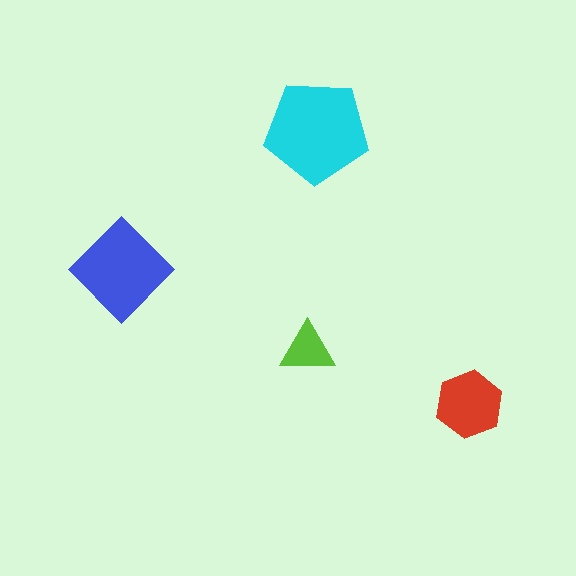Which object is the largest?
The cyan pentagon.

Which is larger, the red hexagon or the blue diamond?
The blue diamond.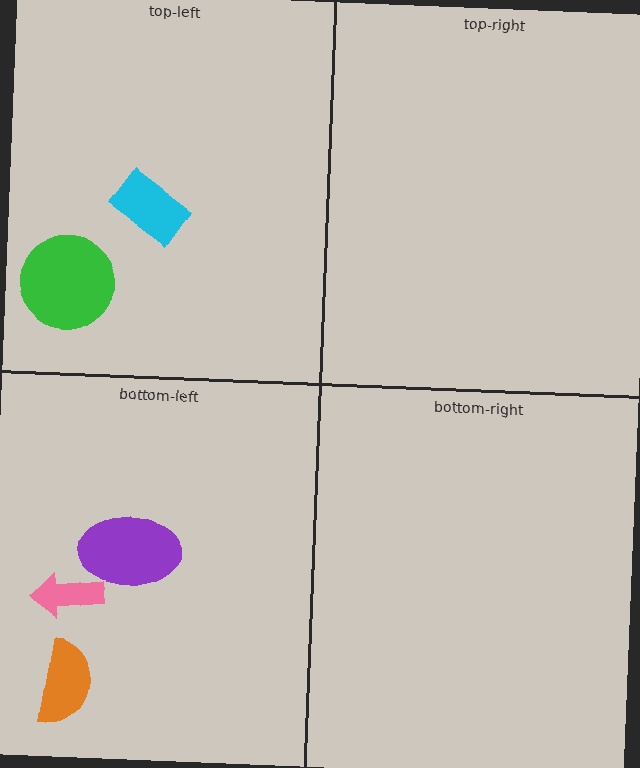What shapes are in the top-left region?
The cyan rectangle, the green circle.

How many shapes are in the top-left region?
2.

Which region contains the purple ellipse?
The bottom-left region.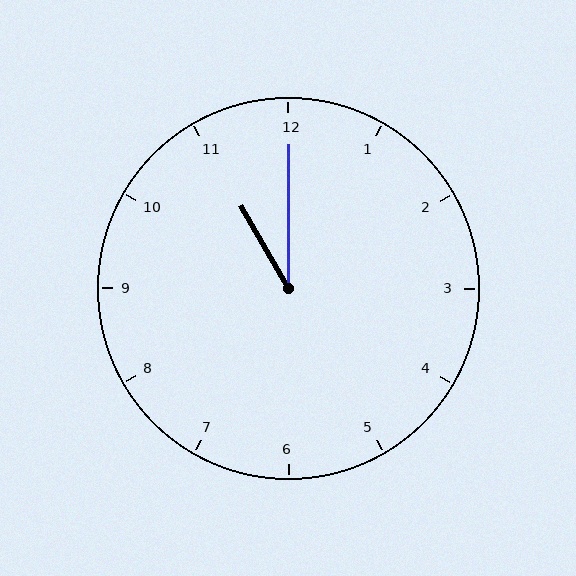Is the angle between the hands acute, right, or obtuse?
It is acute.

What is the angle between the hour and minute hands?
Approximately 30 degrees.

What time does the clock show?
11:00.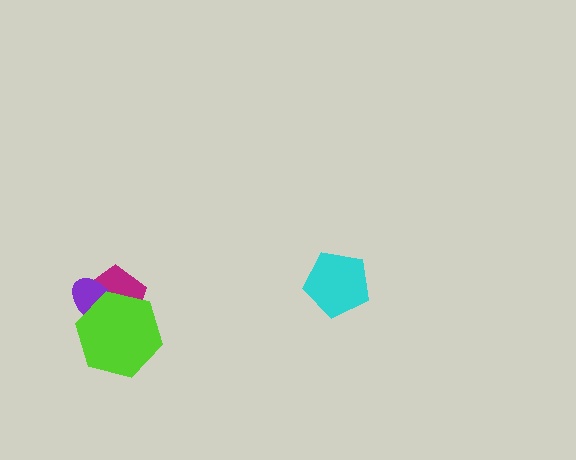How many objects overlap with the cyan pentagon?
0 objects overlap with the cyan pentagon.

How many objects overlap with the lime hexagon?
2 objects overlap with the lime hexagon.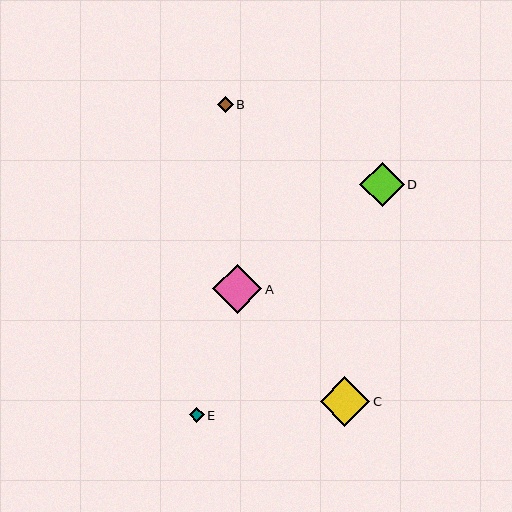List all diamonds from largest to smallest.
From largest to smallest: C, A, D, B, E.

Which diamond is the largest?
Diamond C is the largest with a size of approximately 49 pixels.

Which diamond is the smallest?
Diamond E is the smallest with a size of approximately 15 pixels.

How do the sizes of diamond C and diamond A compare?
Diamond C and diamond A are approximately the same size.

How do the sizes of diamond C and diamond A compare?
Diamond C and diamond A are approximately the same size.